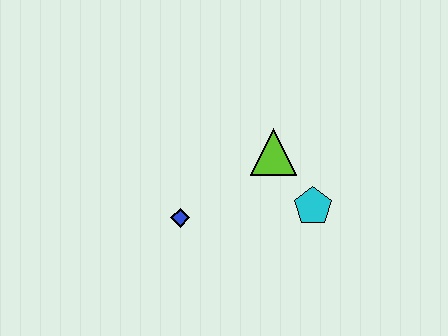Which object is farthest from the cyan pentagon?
The blue diamond is farthest from the cyan pentagon.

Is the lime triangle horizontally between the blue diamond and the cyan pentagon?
Yes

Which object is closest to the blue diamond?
The lime triangle is closest to the blue diamond.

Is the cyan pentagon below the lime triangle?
Yes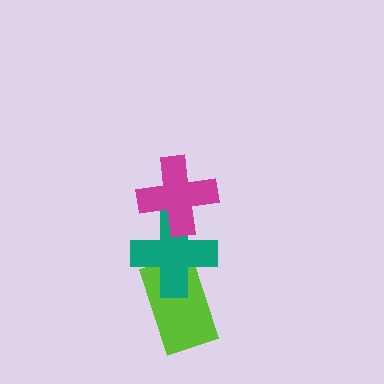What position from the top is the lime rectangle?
The lime rectangle is 3rd from the top.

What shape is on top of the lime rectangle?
The teal cross is on top of the lime rectangle.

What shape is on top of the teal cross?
The magenta cross is on top of the teal cross.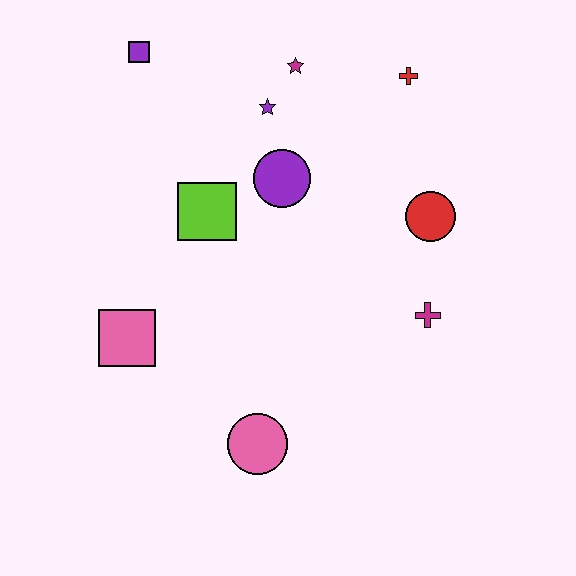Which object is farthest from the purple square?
The pink circle is farthest from the purple square.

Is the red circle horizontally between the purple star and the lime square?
No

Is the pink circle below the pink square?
Yes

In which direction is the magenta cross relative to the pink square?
The magenta cross is to the right of the pink square.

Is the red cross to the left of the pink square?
No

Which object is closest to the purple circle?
The purple star is closest to the purple circle.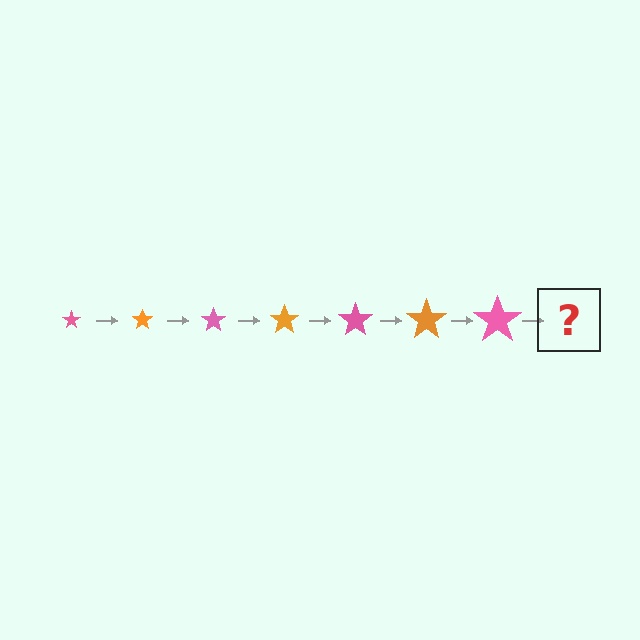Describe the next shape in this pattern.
It should be an orange star, larger than the previous one.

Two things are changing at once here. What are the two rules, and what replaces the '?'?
The two rules are that the star grows larger each step and the color cycles through pink and orange. The '?' should be an orange star, larger than the previous one.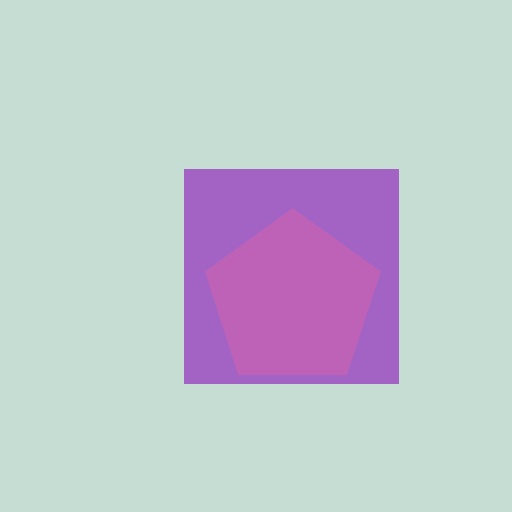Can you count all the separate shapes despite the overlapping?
Yes, there are 2 separate shapes.